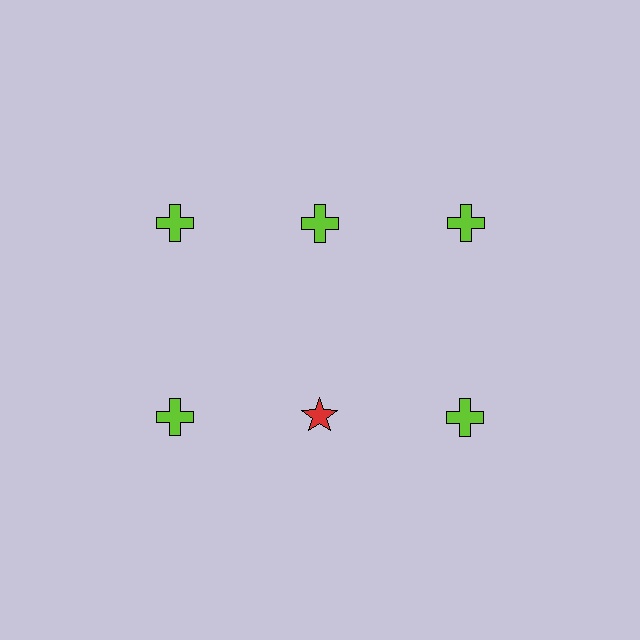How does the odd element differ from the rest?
It differs in both color (red instead of lime) and shape (star instead of cross).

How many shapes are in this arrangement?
There are 6 shapes arranged in a grid pattern.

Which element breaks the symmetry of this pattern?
The red star in the second row, second from left column breaks the symmetry. All other shapes are lime crosses.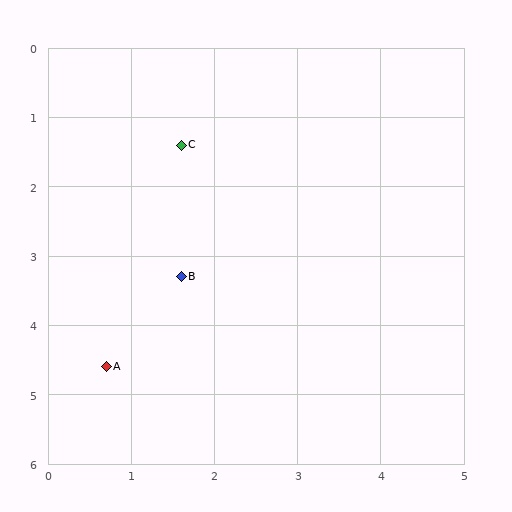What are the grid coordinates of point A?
Point A is at approximately (0.7, 4.6).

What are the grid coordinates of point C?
Point C is at approximately (1.6, 1.4).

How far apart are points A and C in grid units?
Points A and C are about 3.3 grid units apart.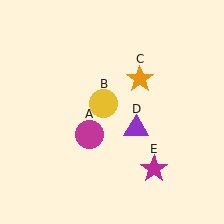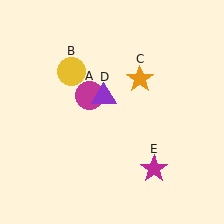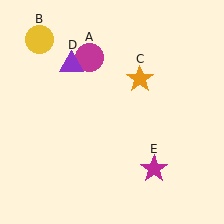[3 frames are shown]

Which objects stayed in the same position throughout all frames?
Orange star (object C) and magenta star (object E) remained stationary.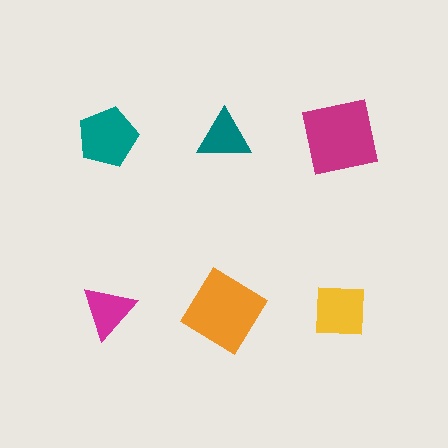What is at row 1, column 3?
A magenta square.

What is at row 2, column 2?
An orange diamond.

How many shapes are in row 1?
3 shapes.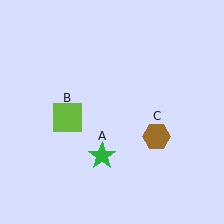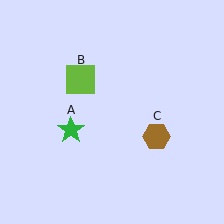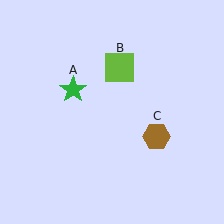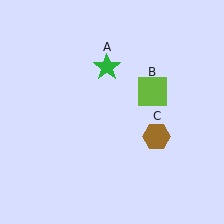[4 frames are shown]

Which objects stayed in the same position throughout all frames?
Brown hexagon (object C) remained stationary.